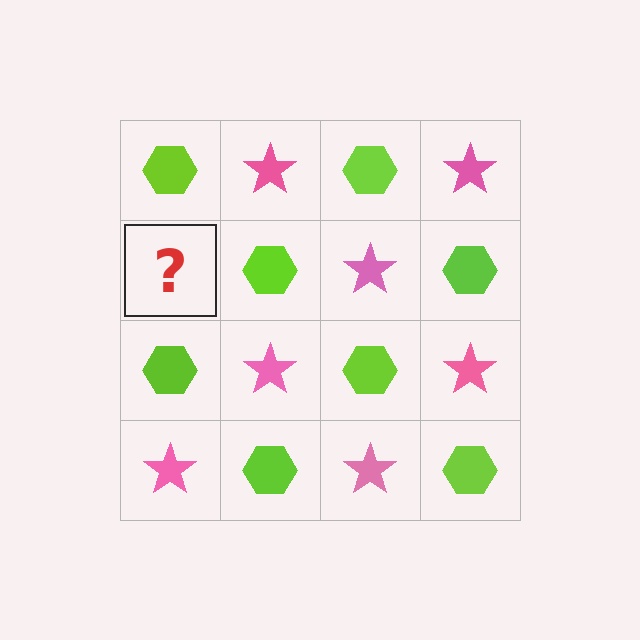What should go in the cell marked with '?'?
The missing cell should contain a pink star.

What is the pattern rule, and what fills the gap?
The rule is that it alternates lime hexagon and pink star in a checkerboard pattern. The gap should be filled with a pink star.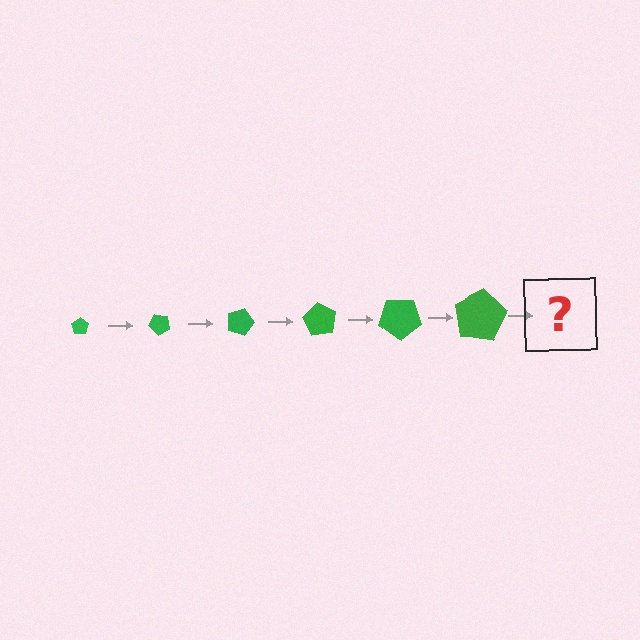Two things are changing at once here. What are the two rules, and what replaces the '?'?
The two rules are that the pentagon grows larger each step and it rotates 45 degrees each step. The '?' should be a pentagon, larger than the previous one and rotated 270 degrees from the start.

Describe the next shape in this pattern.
It should be a pentagon, larger than the previous one and rotated 270 degrees from the start.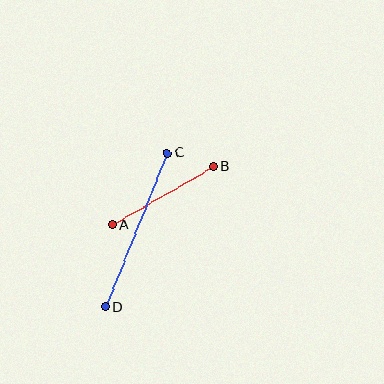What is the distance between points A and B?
The distance is approximately 116 pixels.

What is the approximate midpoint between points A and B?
The midpoint is at approximately (163, 196) pixels.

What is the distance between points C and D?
The distance is approximately 166 pixels.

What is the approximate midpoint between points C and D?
The midpoint is at approximately (136, 230) pixels.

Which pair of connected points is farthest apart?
Points C and D are farthest apart.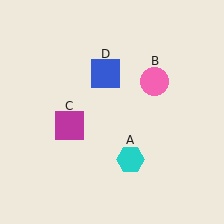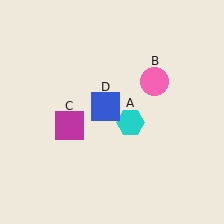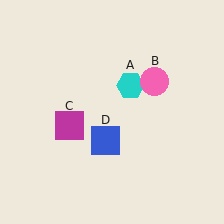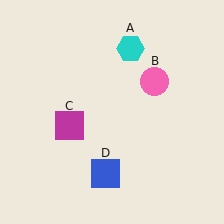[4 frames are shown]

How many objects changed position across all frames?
2 objects changed position: cyan hexagon (object A), blue square (object D).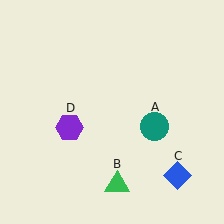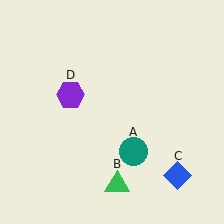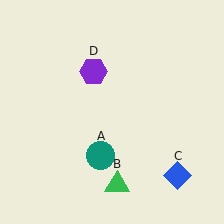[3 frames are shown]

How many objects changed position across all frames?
2 objects changed position: teal circle (object A), purple hexagon (object D).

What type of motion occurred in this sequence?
The teal circle (object A), purple hexagon (object D) rotated clockwise around the center of the scene.